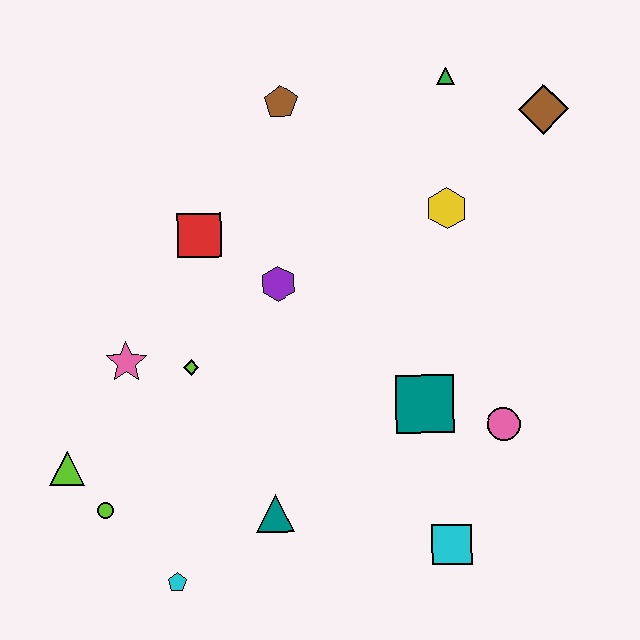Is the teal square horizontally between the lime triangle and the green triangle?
Yes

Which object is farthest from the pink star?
The brown diamond is farthest from the pink star.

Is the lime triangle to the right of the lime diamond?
No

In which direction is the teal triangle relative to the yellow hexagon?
The teal triangle is below the yellow hexagon.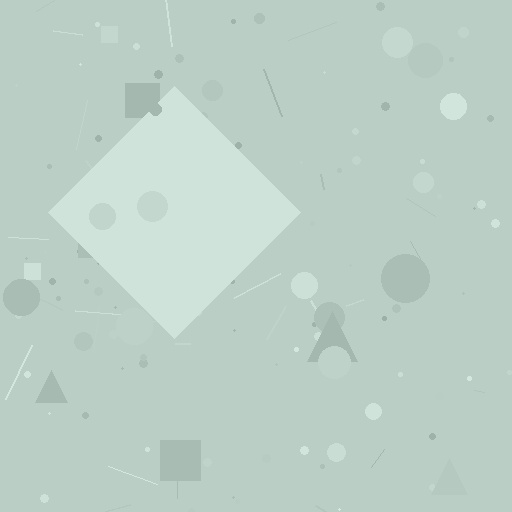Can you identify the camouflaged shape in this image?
The camouflaged shape is a diamond.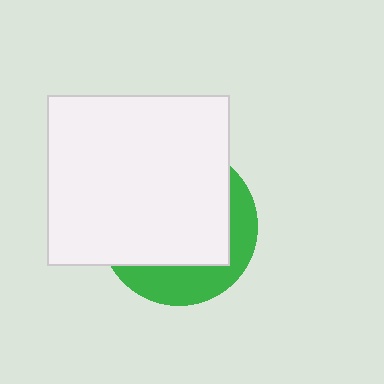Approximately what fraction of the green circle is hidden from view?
Roughly 69% of the green circle is hidden behind the white rectangle.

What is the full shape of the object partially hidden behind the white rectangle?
The partially hidden object is a green circle.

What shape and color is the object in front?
The object in front is a white rectangle.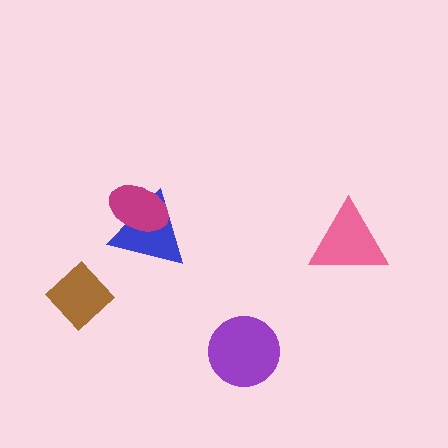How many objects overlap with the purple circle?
0 objects overlap with the purple circle.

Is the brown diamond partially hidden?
No, no other shape covers it.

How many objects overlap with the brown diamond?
0 objects overlap with the brown diamond.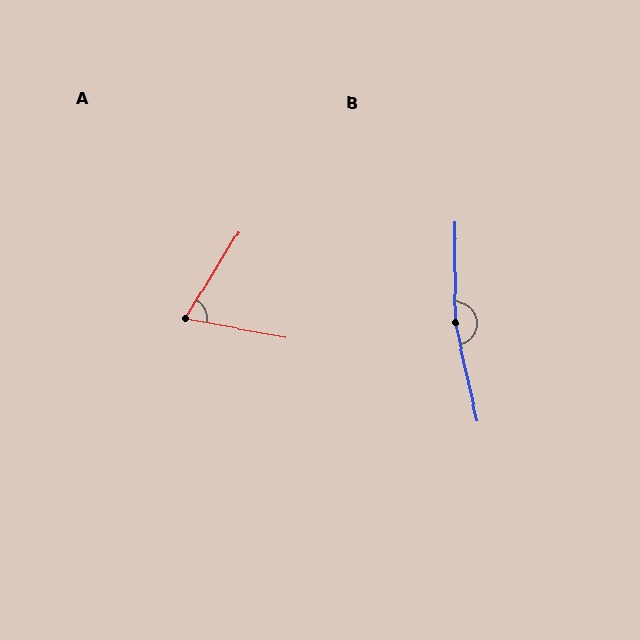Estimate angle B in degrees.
Approximately 168 degrees.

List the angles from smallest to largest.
A (69°), B (168°).